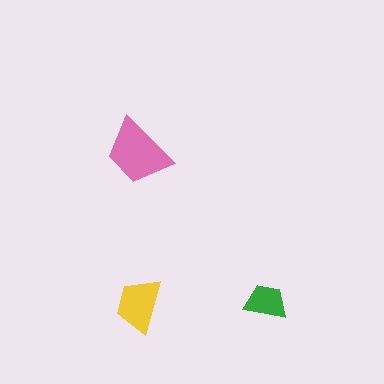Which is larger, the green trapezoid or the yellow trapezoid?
The yellow one.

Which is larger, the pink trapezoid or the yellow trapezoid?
The pink one.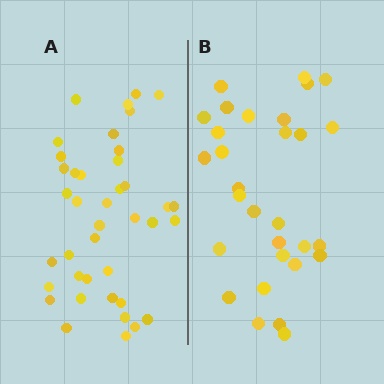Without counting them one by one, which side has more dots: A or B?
Region A (the left region) has more dots.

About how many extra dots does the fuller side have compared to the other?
Region A has roughly 10 or so more dots than region B.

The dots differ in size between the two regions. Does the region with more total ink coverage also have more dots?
No. Region B has more total ink coverage because its dots are larger, but region A actually contains more individual dots. Total area can be misleading — the number of items is what matters here.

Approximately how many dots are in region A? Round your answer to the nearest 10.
About 40 dots.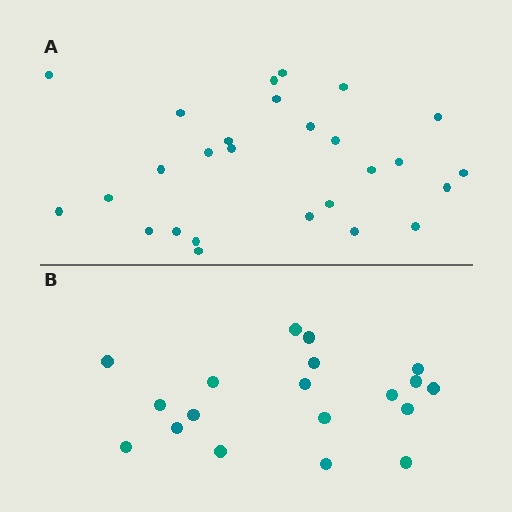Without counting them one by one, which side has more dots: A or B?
Region A (the top region) has more dots.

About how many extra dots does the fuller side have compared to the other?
Region A has roughly 8 or so more dots than region B.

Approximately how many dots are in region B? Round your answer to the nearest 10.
About 20 dots. (The exact count is 19, which rounds to 20.)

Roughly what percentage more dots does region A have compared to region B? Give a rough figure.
About 40% more.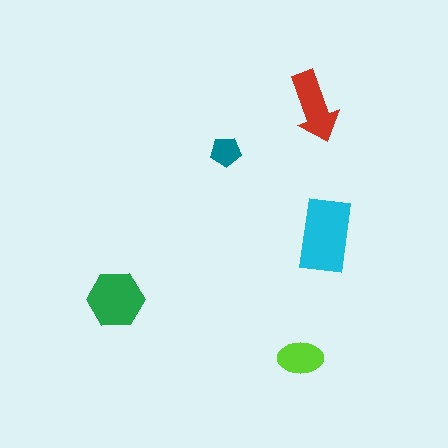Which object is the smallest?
The teal pentagon.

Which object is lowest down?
The lime ellipse is bottommost.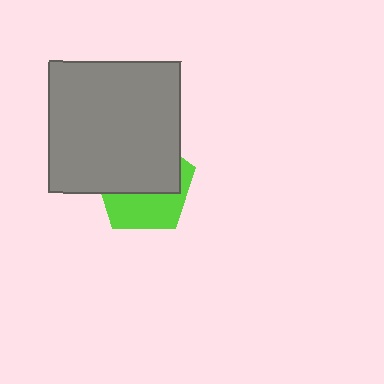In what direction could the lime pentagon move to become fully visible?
The lime pentagon could move down. That would shift it out from behind the gray square entirely.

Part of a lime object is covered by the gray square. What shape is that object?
It is a pentagon.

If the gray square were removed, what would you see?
You would see the complete lime pentagon.